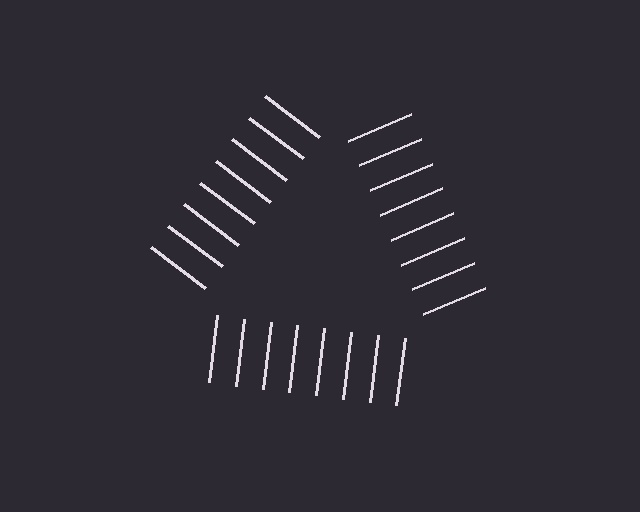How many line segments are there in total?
24 — 8 along each of the 3 edges.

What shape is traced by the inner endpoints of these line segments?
An illusory triangle — the line segments terminate on its edges but no continuous stroke is drawn.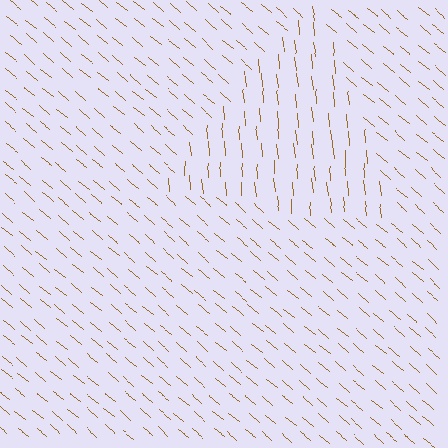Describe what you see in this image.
The image is filled with small brown line segments. A triangle region in the image has lines oriented differently from the surrounding lines, creating a visible texture boundary.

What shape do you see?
I see a triangle.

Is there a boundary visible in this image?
Yes, there is a texture boundary formed by a change in line orientation.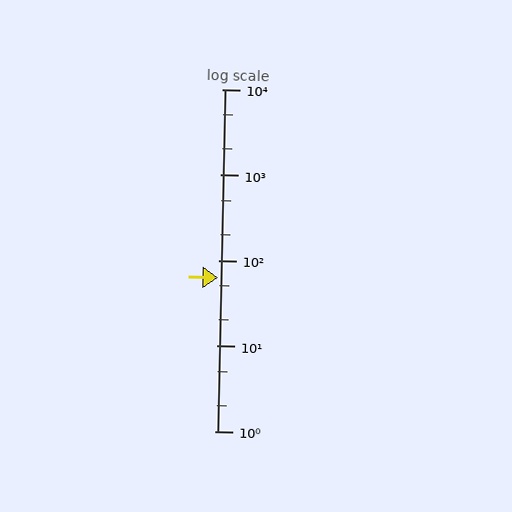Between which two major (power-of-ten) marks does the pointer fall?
The pointer is between 10 and 100.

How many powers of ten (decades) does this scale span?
The scale spans 4 decades, from 1 to 10000.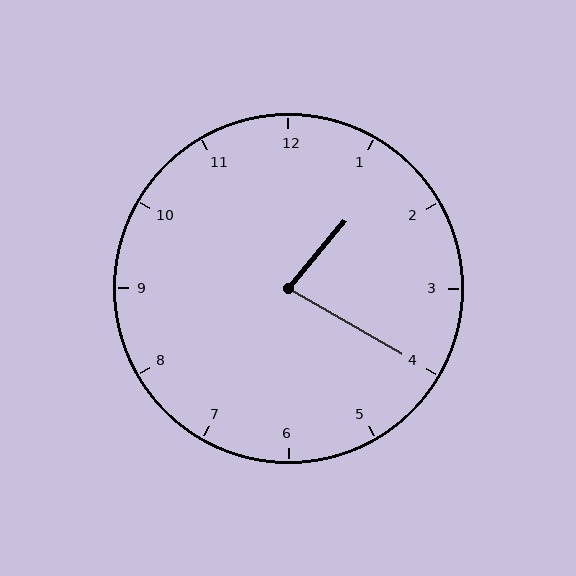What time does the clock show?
1:20.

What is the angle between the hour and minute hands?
Approximately 80 degrees.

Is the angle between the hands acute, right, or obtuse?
It is acute.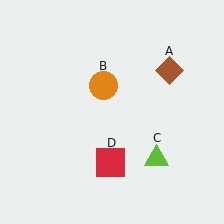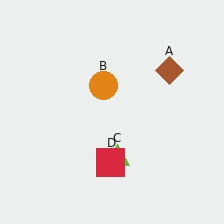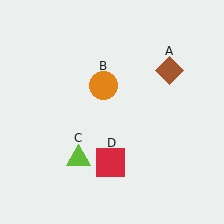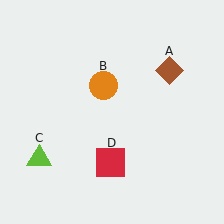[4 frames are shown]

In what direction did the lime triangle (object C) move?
The lime triangle (object C) moved left.